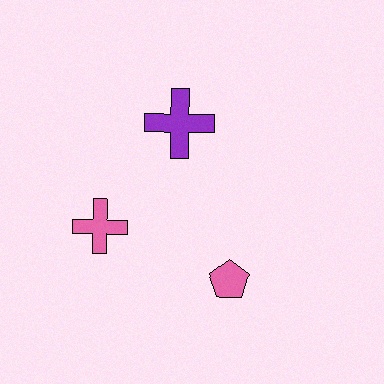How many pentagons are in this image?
There is 1 pentagon.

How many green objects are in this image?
There are no green objects.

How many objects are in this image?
There are 3 objects.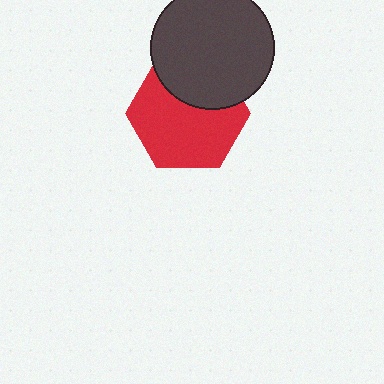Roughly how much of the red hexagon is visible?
Most of it is visible (roughly 68%).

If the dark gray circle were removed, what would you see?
You would see the complete red hexagon.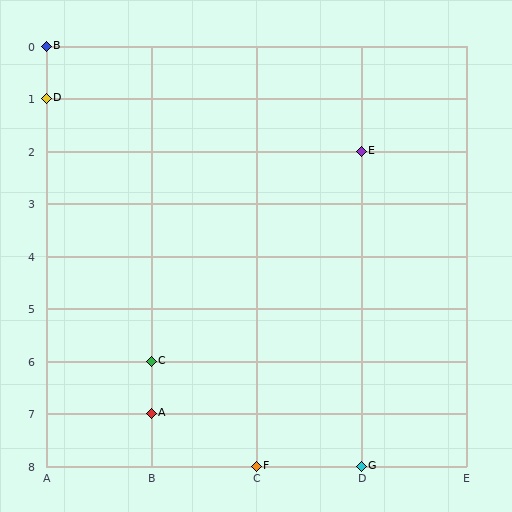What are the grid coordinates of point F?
Point F is at grid coordinates (C, 8).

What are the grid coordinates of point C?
Point C is at grid coordinates (B, 6).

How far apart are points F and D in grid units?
Points F and D are 2 columns and 7 rows apart (about 7.3 grid units diagonally).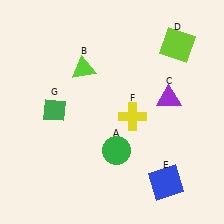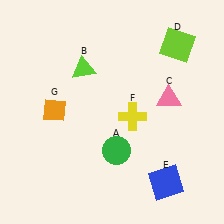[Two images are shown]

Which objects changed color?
C changed from purple to pink. G changed from green to orange.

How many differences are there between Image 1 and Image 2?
There are 2 differences between the two images.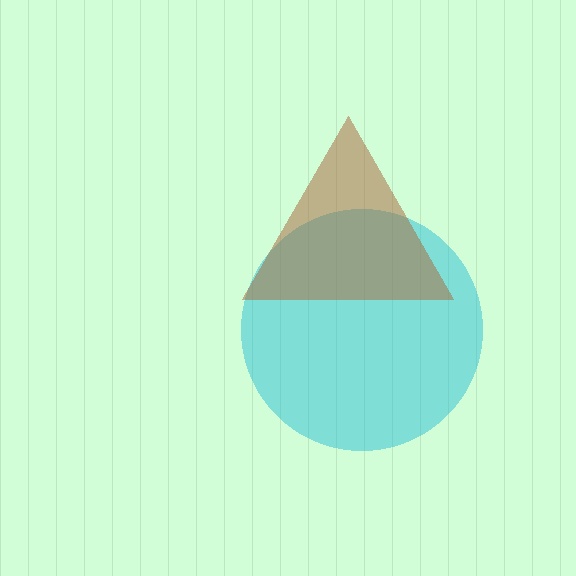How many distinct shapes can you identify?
There are 2 distinct shapes: a cyan circle, a brown triangle.